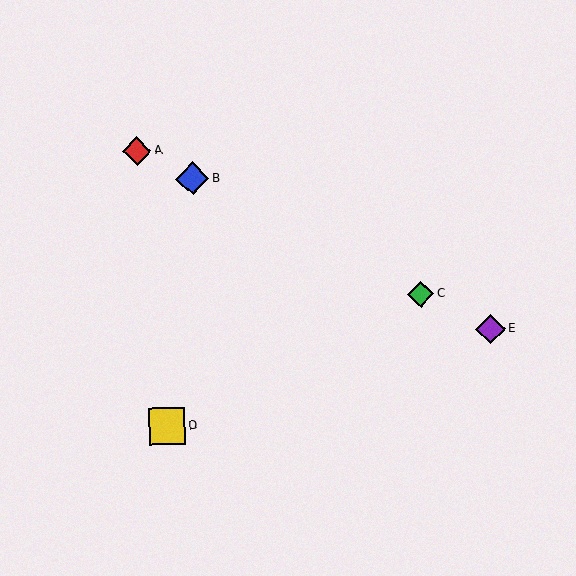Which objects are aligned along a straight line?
Objects A, B, C, E are aligned along a straight line.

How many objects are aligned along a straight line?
4 objects (A, B, C, E) are aligned along a straight line.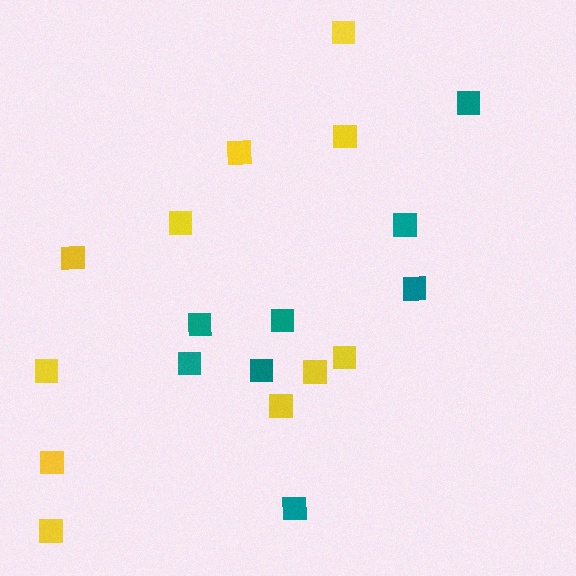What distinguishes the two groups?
There are 2 groups: one group of yellow squares (11) and one group of teal squares (8).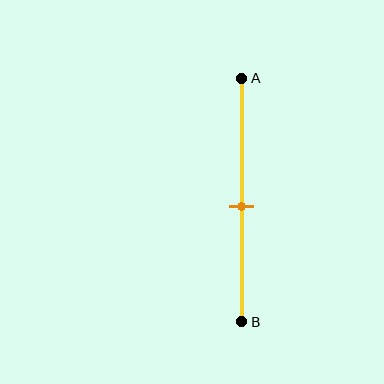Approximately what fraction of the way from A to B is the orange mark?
The orange mark is approximately 50% of the way from A to B.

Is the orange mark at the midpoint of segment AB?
Yes, the mark is approximately at the midpoint.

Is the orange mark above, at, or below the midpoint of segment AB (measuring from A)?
The orange mark is approximately at the midpoint of segment AB.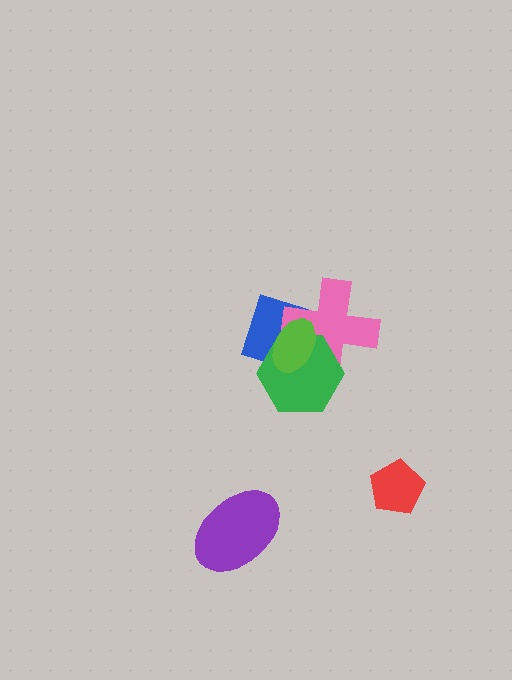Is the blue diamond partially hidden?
Yes, it is partially covered by another shape.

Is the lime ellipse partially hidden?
No, no other shape covers it.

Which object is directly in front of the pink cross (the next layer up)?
The green hexagon is directly in front of the pink cross.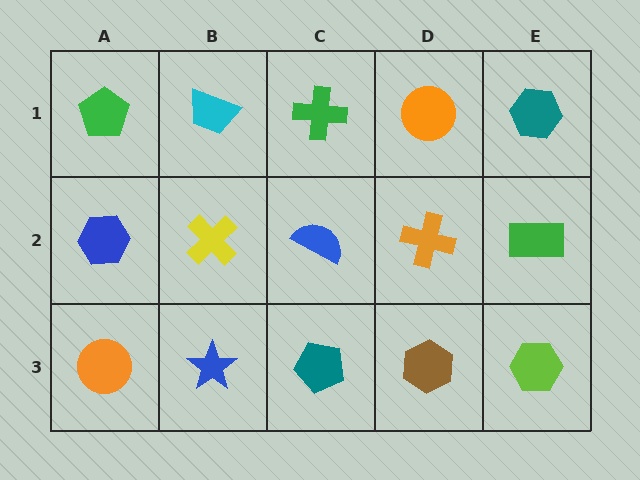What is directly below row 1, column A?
A blue hexagon.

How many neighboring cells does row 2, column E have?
3.